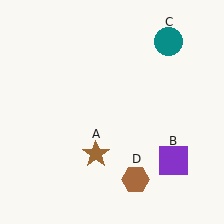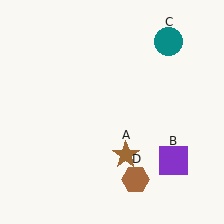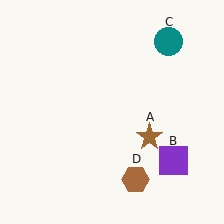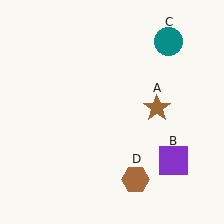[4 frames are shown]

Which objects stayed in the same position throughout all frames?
Purple square (object B) and teal circle (object C) and brown hexagon (object D) remained stationary.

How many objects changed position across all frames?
1 object changed position: brown star (object A).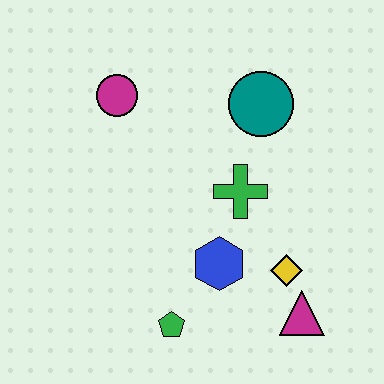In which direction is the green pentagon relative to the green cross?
The green pentagon is below the green cross.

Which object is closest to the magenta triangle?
The yellow diamond is closest to the magenta triangle.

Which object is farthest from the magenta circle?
The magenta triangle is farthest from the magenta circle.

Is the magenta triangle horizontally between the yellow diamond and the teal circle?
No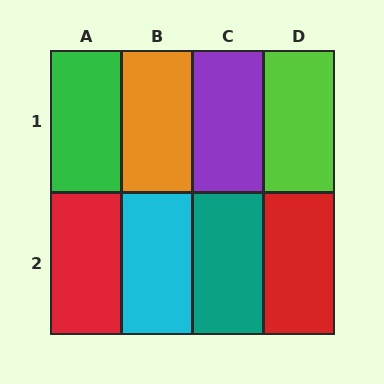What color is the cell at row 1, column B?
Orange.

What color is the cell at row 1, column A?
Green.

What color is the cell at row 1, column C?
Purple.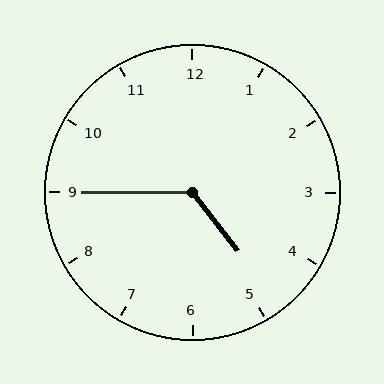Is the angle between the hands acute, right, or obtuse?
It is obtuse.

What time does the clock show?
4:45.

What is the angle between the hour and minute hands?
Approximately 128 degrees.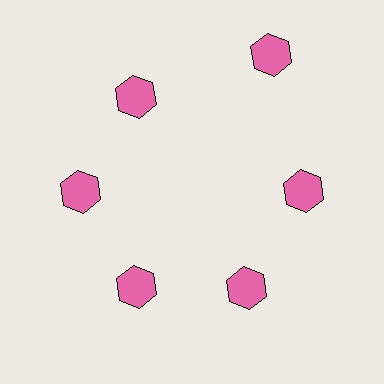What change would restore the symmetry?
The symmetry would be restored by moving it inward, back onto the ring so that all 6 hexagons sit at equal angles and equal distance from the center.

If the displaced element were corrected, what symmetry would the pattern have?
It would have 6-fold rotational symmetry — the pattern would map onto itself every 60 degrees.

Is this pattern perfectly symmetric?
No. The 6 pink hexagons are arranged in a ring, but one element near the 1 o'clock position is pushed outward from the center, breaking the 6-fold rotational symmetry.